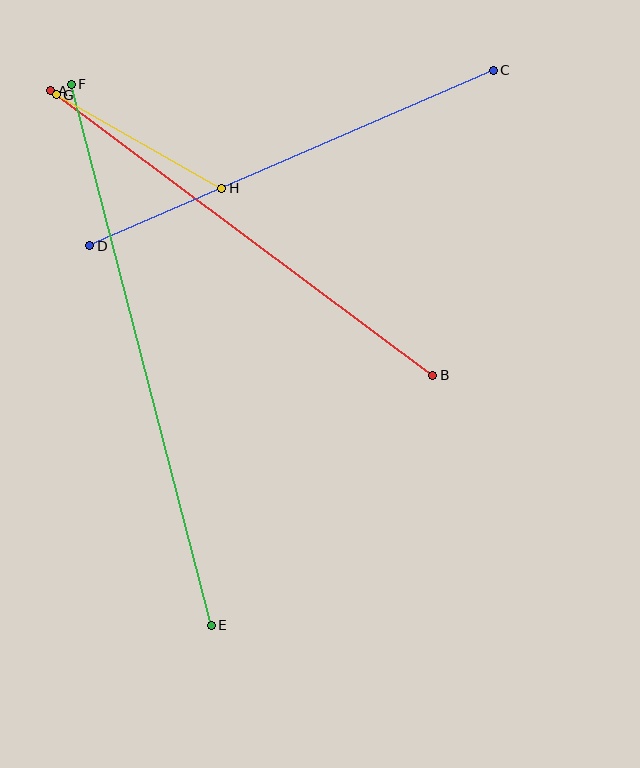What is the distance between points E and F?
The distance is approximately 559 pixels.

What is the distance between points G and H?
The distance is approximately 190 pixels.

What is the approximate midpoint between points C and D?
The midpoint is at approximately (292, 158) pixels.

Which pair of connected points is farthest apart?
Points E and F are farthest apart.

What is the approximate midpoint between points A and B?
The midpoint is at approximately (242, 233) pixels.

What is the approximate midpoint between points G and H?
The midpoint is at approximately (139, 142) pixels.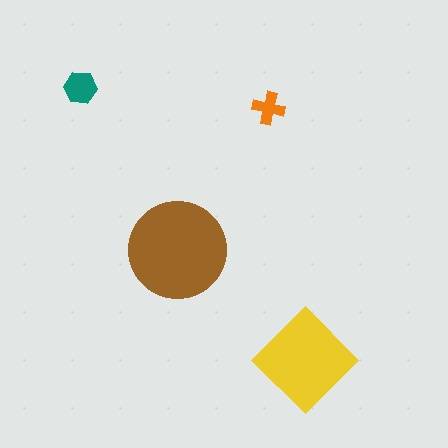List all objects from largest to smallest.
The brown circle, the yellow diamond, the teal hexagon, the orange cross.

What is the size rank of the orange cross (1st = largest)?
4th.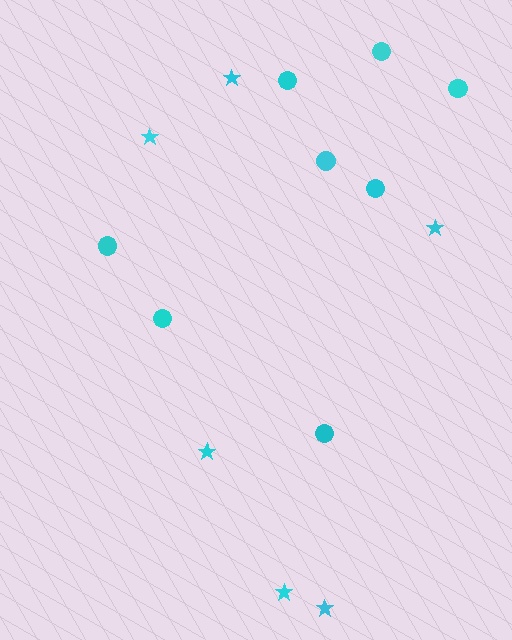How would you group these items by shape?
There are 2 groups: one group of stars (6) and one group of circles (8).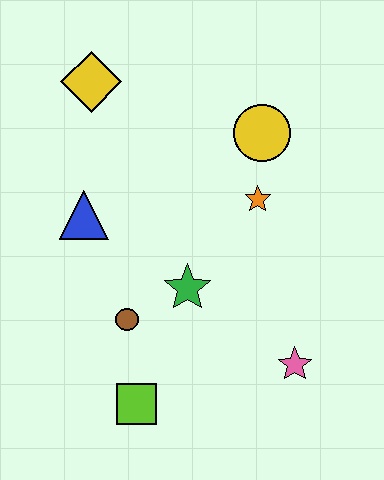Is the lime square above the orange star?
No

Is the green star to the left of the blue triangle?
No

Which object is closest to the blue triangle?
The brown circle is closest to the blue triangle.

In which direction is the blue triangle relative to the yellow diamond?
The blue triangle is below the yellow diamond.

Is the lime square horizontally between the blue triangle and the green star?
Yes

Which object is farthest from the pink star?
The yellow diamond is farthest from the pink star.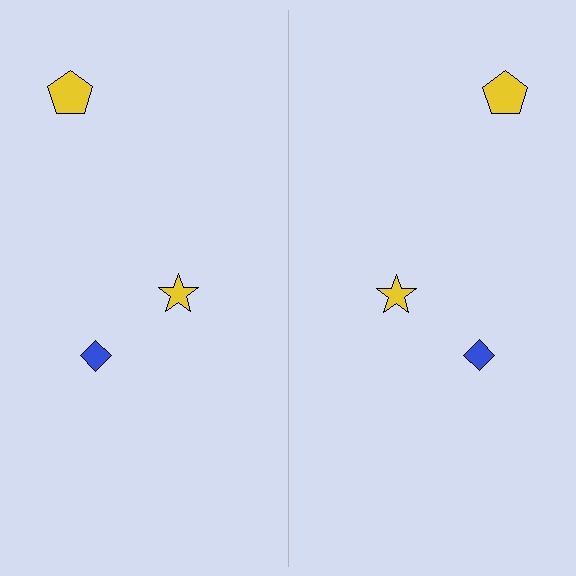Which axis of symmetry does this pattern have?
The pattern has a vertical axis of symmetry running through the center of the image.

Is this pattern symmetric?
Yes, this pattern has bilateral (reflection) symmetry.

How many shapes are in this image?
There are 6 shapes in this image.